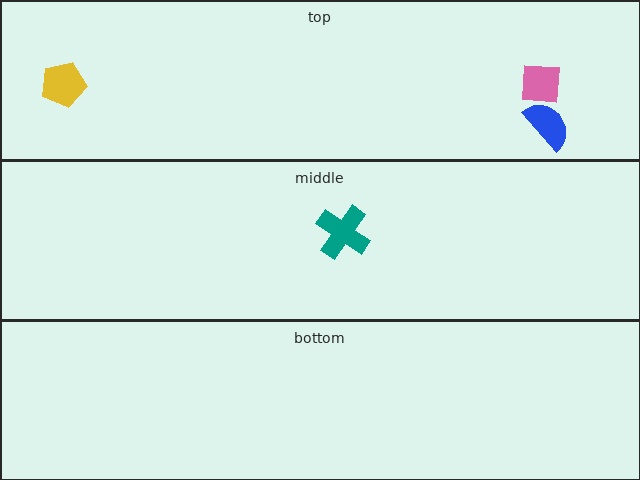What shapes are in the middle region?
The teal cross.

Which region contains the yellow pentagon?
The top region.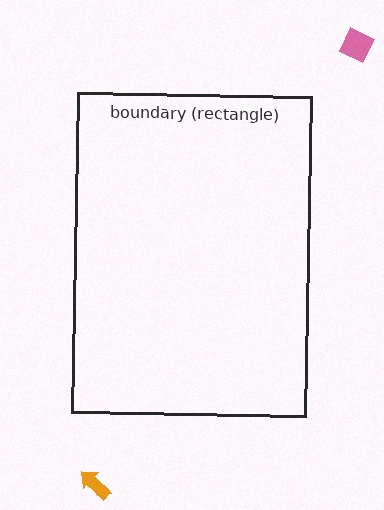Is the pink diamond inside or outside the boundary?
Outside.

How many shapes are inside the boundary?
0 inside, 2 outside.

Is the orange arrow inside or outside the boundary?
Outside.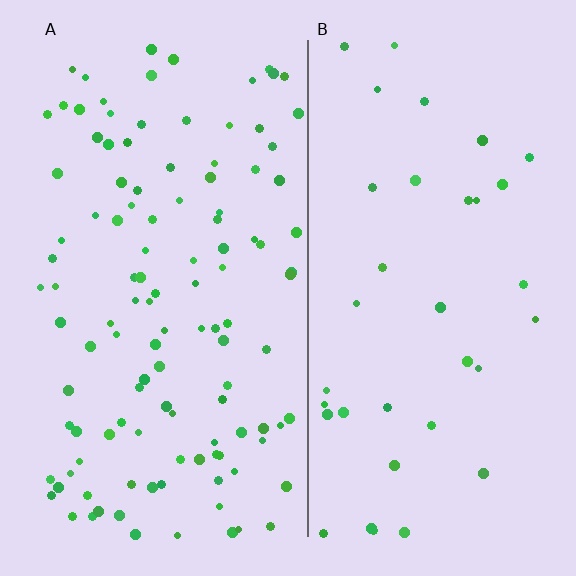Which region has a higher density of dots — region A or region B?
A (the left).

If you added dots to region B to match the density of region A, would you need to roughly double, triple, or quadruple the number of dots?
Approximately triple.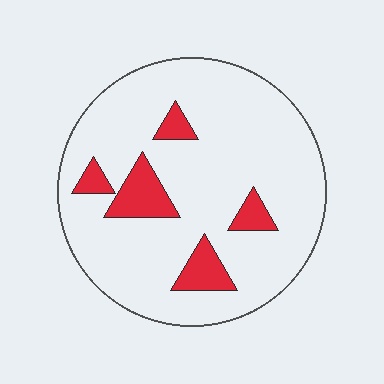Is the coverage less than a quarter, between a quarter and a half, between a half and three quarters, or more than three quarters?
Less than a quarter.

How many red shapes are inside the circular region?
5.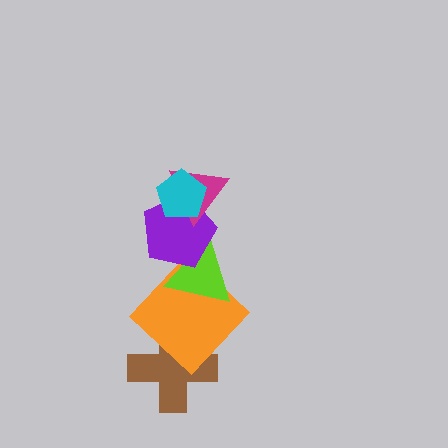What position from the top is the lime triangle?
The lime triangle is 4th from the top.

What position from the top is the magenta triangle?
The magenta triangle is 2nd from the top.